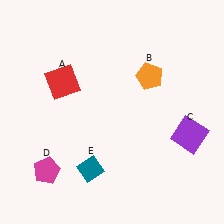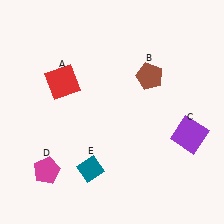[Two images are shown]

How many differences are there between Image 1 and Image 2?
There is 1 difference between the two images.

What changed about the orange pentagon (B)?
In Image 1, B is orange. In Image 2, it changed to brown.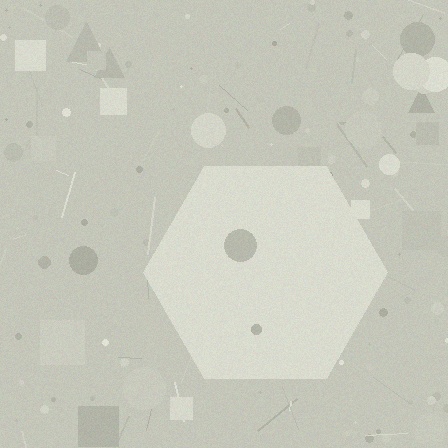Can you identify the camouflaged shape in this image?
The camouflaged shape is a hexagon.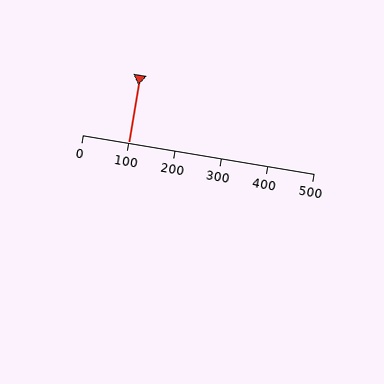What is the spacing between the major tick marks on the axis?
The major ticks are spaced 100 apart.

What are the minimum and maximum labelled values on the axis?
The axis runs from 0 to 500.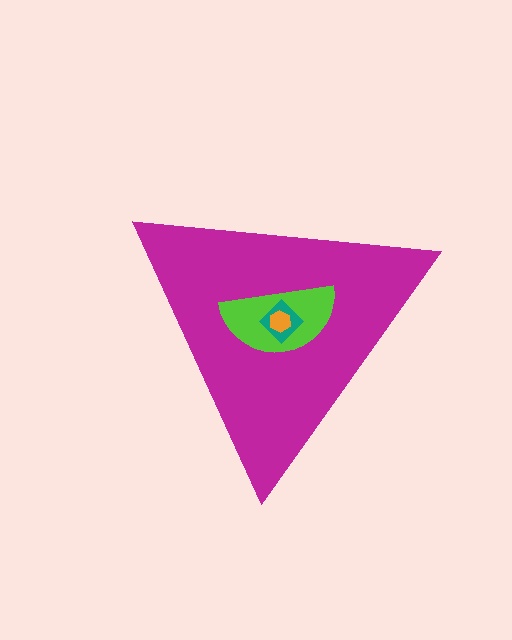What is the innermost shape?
The orange hexagon.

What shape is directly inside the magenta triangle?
The lime semicircle.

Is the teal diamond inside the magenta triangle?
Yes.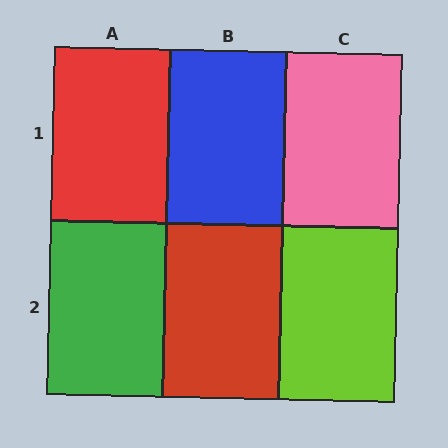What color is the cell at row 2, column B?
Red.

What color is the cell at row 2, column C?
Lime.